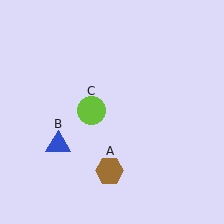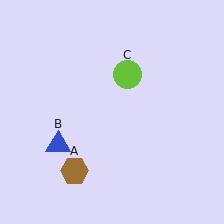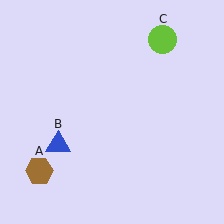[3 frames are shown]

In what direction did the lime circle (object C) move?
The lime circle (object C) moved up and to the right.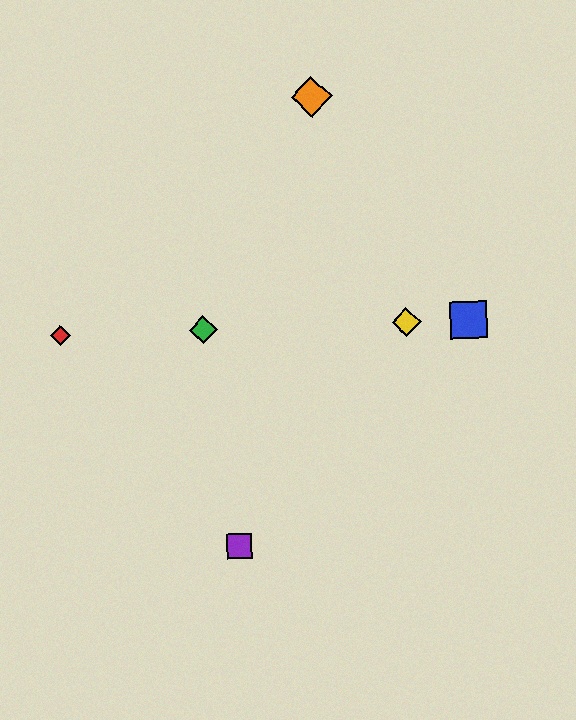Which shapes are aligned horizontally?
The red diamond, the blue square, the green diamond, the yellow diamond are aligned horizontally.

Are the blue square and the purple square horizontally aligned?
No, the blue square is at y≈320 and the purple square is at y≈546.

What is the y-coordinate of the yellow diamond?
The yellow diamond is at y≈322.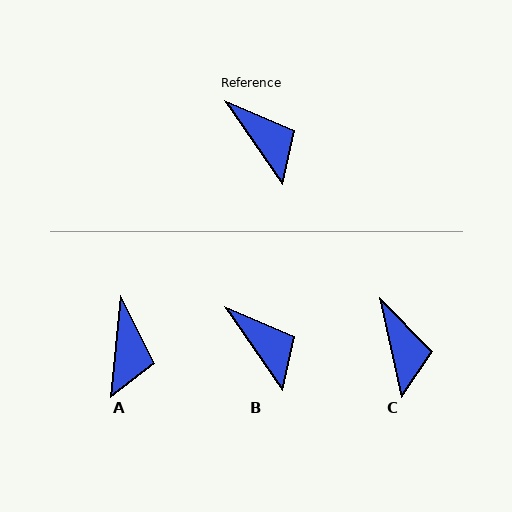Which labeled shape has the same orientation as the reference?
B.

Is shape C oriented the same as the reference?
No, it is off by about 22 degrees.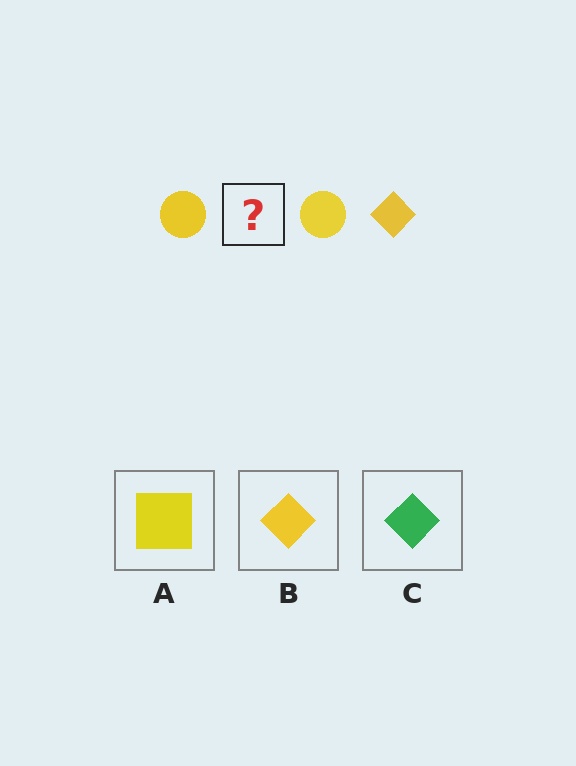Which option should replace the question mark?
Option B.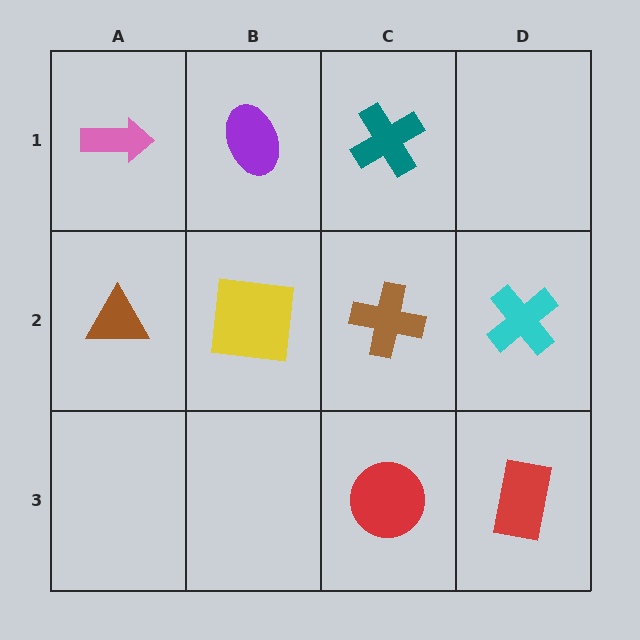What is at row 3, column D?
A red rectangle.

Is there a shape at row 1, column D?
No, that cell is empty.